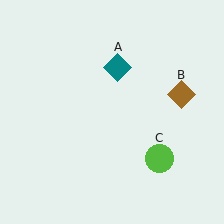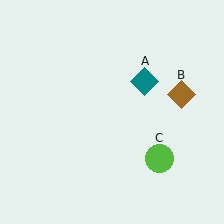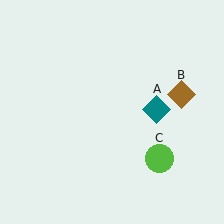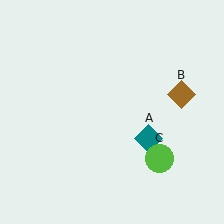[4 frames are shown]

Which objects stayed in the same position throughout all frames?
Brown diamond (object B) and lime circle (object C) remained stationary.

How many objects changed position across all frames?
1 object changed position: teal diamond (object A).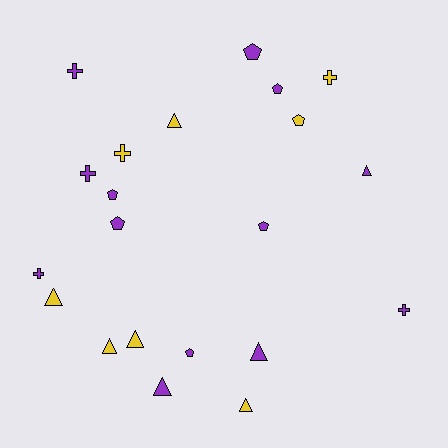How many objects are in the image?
There are 21 objects.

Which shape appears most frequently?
Triangle, with 8 objects.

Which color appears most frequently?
Purple, with 13 objects.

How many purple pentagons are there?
There are 6 purple pentagons.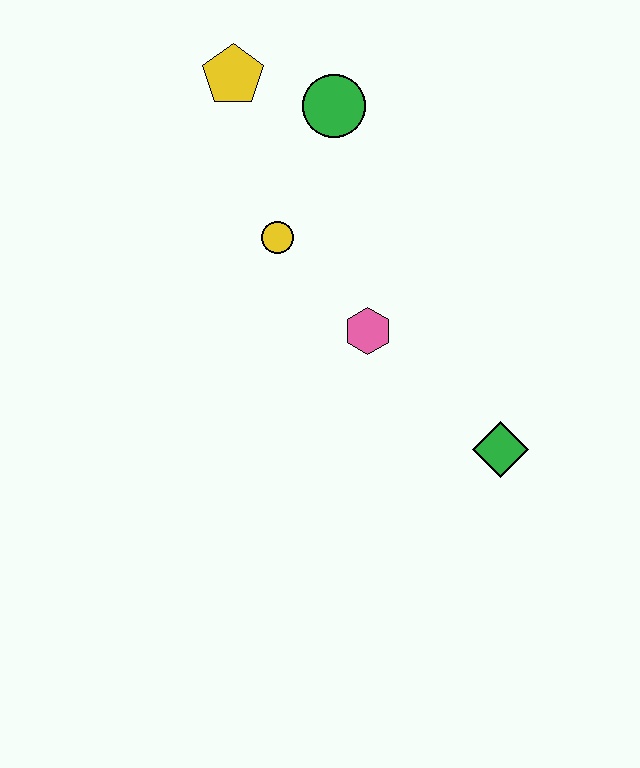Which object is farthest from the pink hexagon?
The yellow pentagon is farthest from the pink hexagon.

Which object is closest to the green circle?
The yellow pentagon is closest to the green circle.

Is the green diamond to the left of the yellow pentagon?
No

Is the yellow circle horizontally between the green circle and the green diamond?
No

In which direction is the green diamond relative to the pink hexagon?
The green diamond is to the right of the pink hexagon.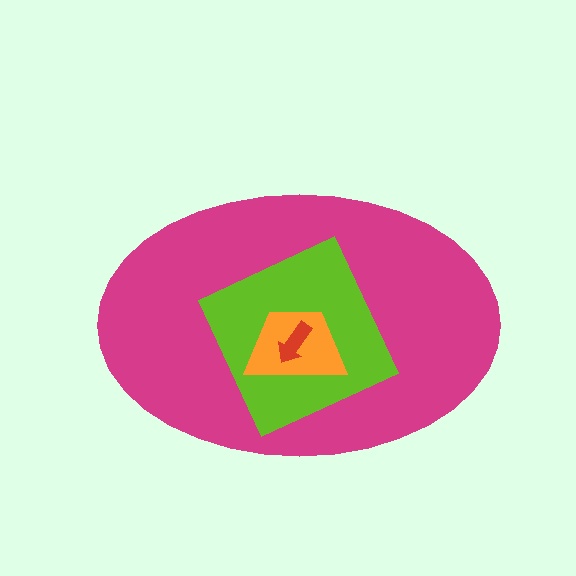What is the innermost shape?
The red arrow.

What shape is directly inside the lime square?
The orange trapezoid.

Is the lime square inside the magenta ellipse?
Yes.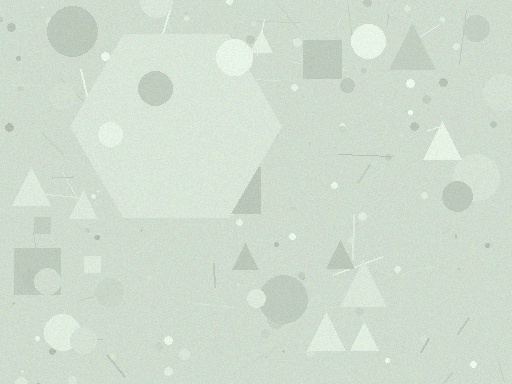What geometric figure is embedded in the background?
A hexagon is embedded in the background.